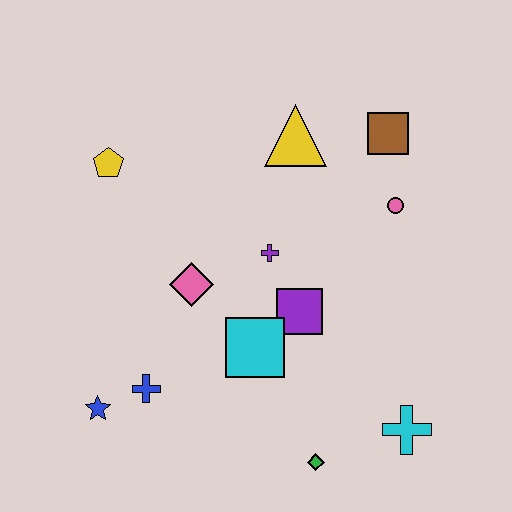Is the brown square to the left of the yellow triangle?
No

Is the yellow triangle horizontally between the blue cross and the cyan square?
No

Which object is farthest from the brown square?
The blue star is farthest from the brown square.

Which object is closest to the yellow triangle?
The brown square is closest to the yellow triangle.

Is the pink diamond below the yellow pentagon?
Yes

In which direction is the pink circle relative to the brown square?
The pink circle is below the brown square.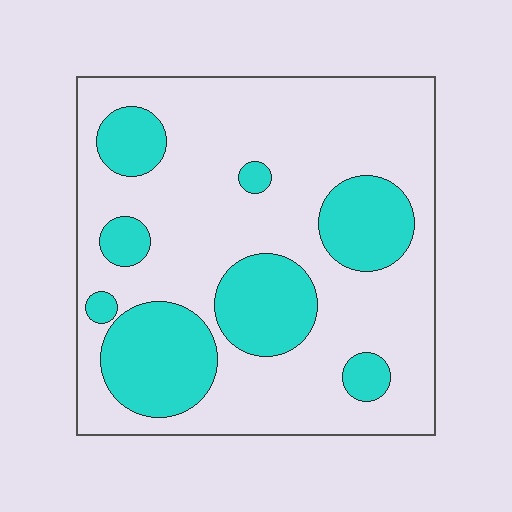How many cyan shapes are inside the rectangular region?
8.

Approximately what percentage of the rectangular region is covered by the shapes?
Approximately 30%.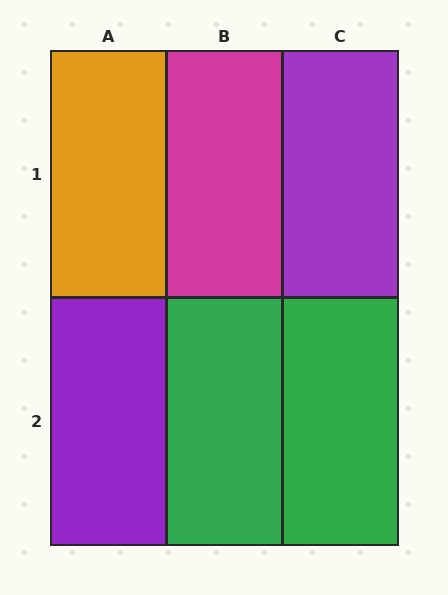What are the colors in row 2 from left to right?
Purple, green, green.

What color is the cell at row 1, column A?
Orange.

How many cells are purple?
2 cells are purple.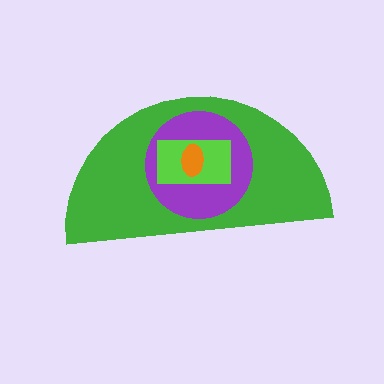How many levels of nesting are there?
4.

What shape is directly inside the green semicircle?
The purple circle.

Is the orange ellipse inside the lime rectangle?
Yes.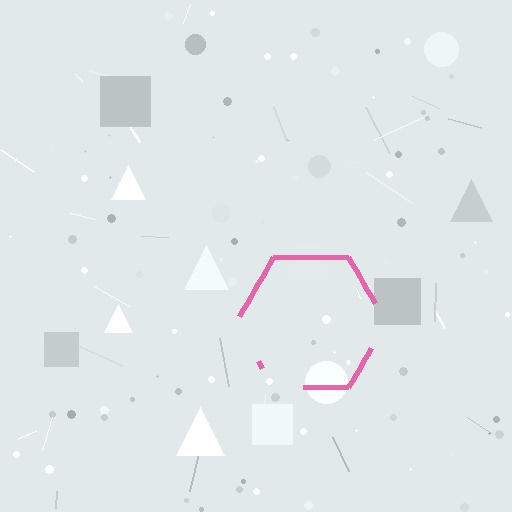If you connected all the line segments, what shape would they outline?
They would outline a hexagon.